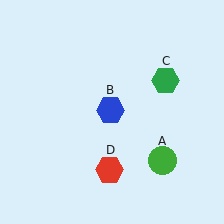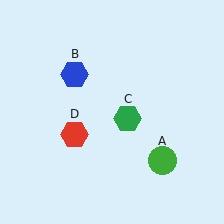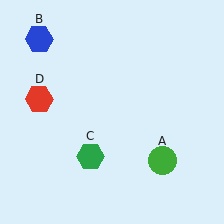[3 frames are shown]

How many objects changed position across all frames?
3 objects changed position: blue hexagon (object B), green hexagon (object C), red hexagon (object D).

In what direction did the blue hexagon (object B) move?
The blue hexagon (object B) moved up and to the left.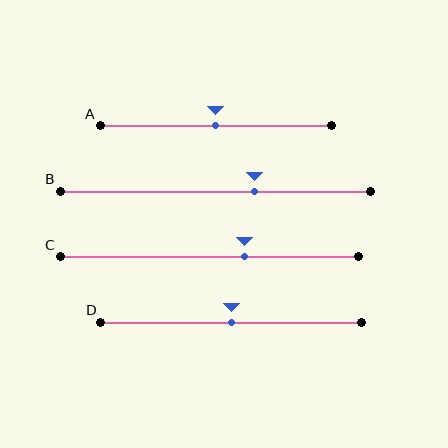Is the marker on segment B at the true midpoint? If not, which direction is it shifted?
No, the marker on segment B is shifted to the right by about 13% of the segment length.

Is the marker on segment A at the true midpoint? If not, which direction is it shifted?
Yes, the marker on segment A is at the true midpoint.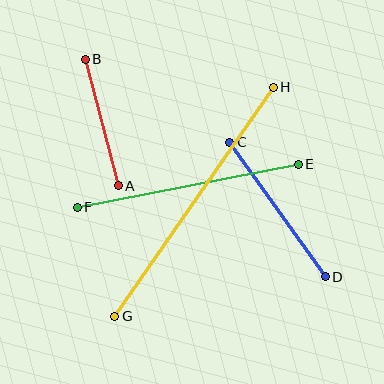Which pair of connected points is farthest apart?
Points G and H are farthest apart.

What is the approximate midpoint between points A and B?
The midpoint is at approximately (102, 122) pixels.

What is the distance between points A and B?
The distance is approximately 131 pixels.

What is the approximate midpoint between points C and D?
The midpoint is at approximately (277, 210) pixels.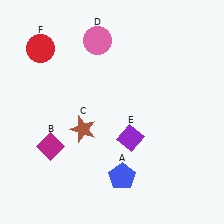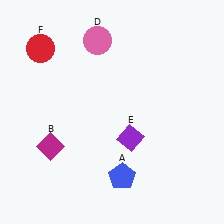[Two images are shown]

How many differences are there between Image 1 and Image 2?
There is 1 difference between the two images.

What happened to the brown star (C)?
The brown star (C) was removed in Image 2. It was in the bottom-left area of Image 1.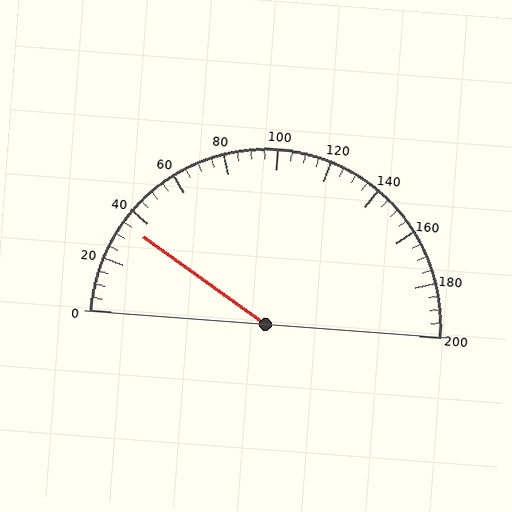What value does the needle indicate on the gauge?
The needle indicates approximately 35.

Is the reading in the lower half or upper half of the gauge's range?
The reading is in the lower half of the range (0 to 200).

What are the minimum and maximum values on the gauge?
The gauge ranges from 0 to 200.